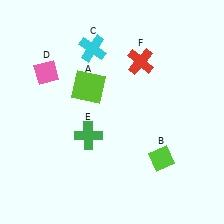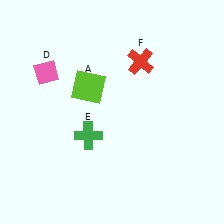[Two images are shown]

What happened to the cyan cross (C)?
The cyan cross (C) was removed in Image 2. It was in the top-left area of Image 1.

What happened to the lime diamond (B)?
The lime diamond (B) was removed in Image 2. It was in the bottom-right area of Image 1.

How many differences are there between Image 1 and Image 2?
There are 2 differences between the two images.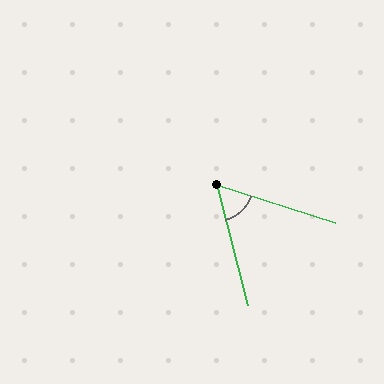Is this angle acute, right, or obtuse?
It is acute.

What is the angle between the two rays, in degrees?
Approximately 58 degrees.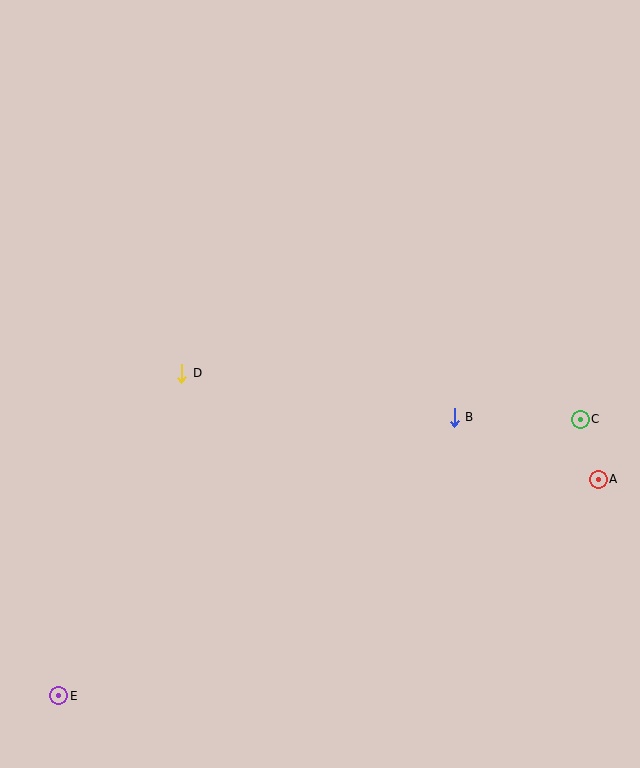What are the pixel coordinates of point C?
Point C is at (580, 419).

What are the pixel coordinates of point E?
Point E is at (59, 696).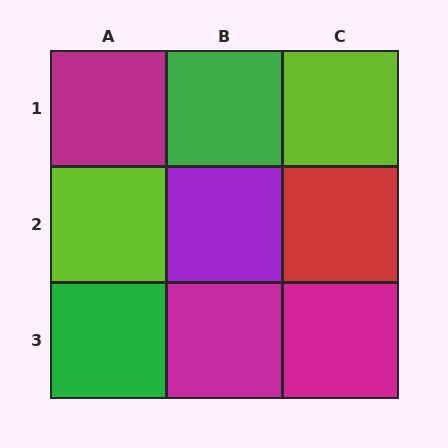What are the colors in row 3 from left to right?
Green, magenta, magenta.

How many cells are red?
1 cell is red.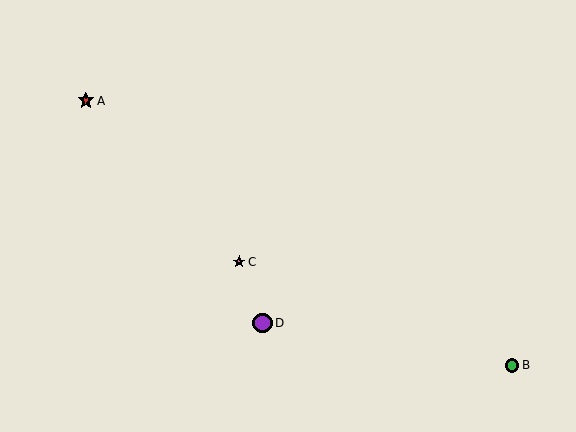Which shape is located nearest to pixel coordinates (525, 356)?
The green circle (labeled B) at (512, 365) is nearest to that location.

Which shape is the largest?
The purple circle (labeled D) is the largest.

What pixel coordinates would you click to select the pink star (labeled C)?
Click at (239, 262) to select the pink star C.